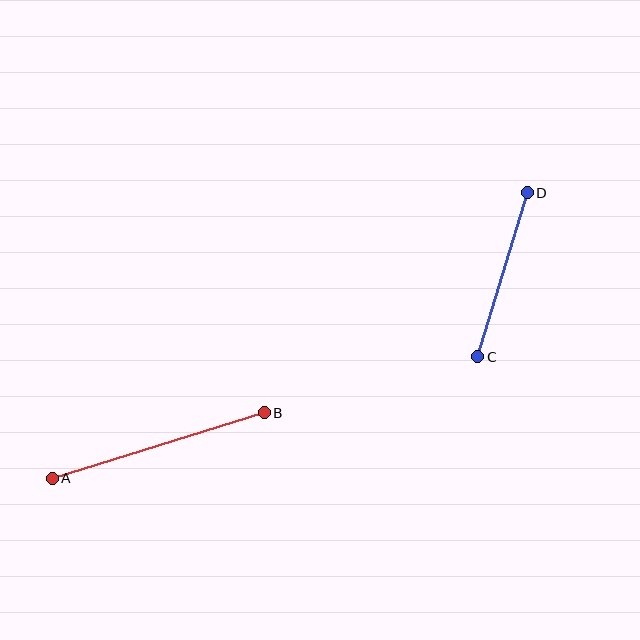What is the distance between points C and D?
The distance is approximately 172 pixels.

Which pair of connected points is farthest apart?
Points A and B are farthest apart.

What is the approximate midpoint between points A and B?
The midpoint is at approximately (158, 446) pixels.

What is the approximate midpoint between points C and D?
The midpoint is at approximately (502, 275) pixels.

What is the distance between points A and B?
The distance is approximately 222 pixels.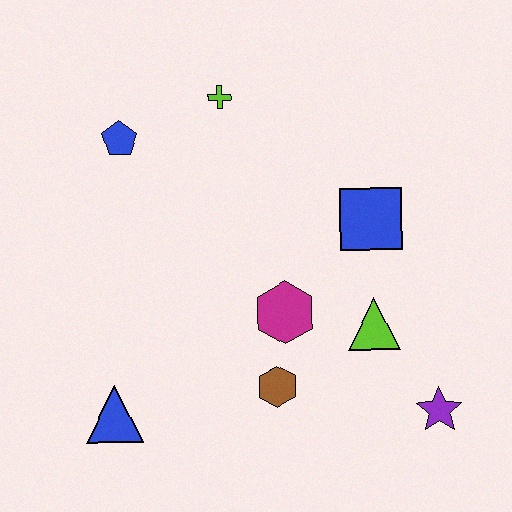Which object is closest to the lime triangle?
The magenta hexagon is closest to the lime triangle.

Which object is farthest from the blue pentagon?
The purple star is farthest from the blue pentagon.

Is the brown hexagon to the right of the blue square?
No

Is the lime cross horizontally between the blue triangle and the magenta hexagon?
Yes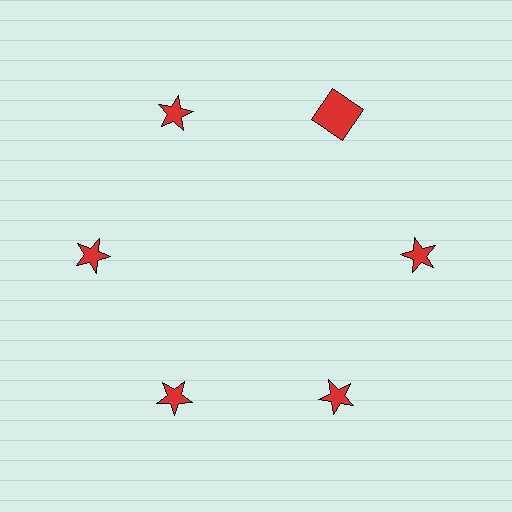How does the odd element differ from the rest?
It has a different shape: square instead of star.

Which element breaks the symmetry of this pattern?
The red square at roughly the 1 o'clock position breaks the symmetry. All other shapes are red stars.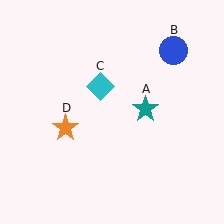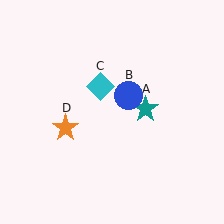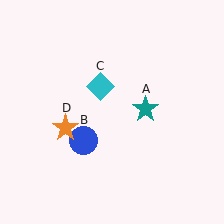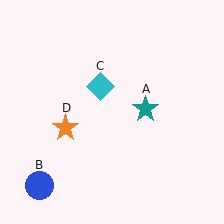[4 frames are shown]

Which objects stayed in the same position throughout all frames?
Teal star (object A) and cyan diamond (object C) and orange star (object D) remained stationary.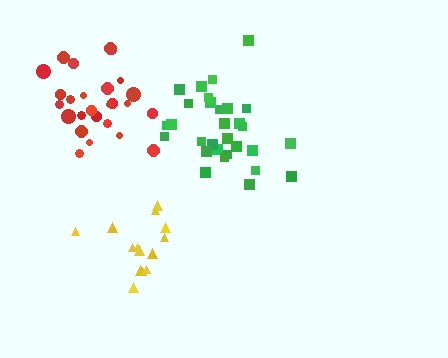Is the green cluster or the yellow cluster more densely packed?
Green.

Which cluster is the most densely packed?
Red.